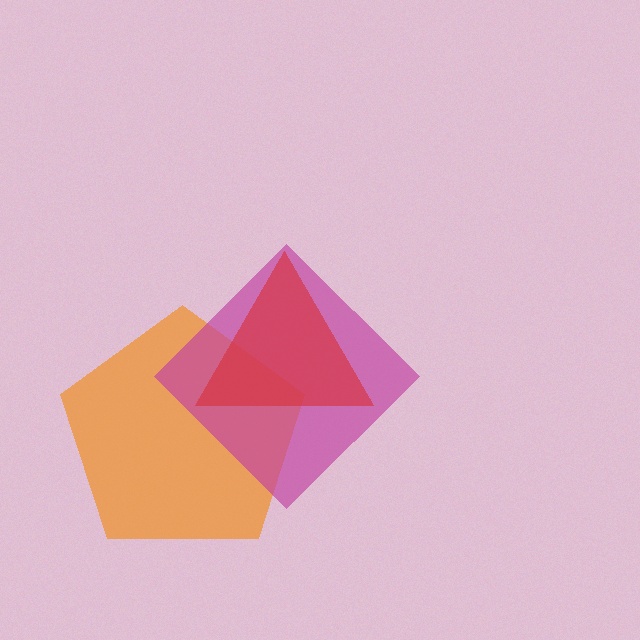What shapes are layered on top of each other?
The layered shapes are: an orange pentagon, a magenta diamond, a red triangle.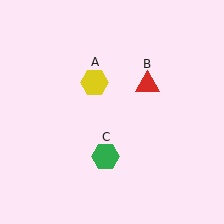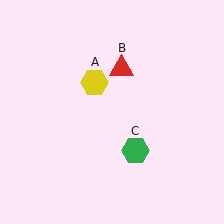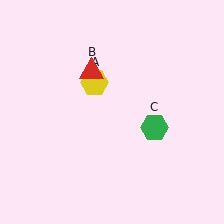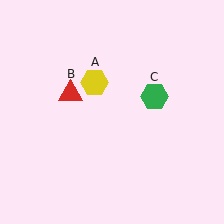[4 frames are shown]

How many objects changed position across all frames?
2 objects changed position: red triangle (object B), green hexagon (object C).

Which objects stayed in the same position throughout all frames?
Yellow hexagon (object A) remained stationary.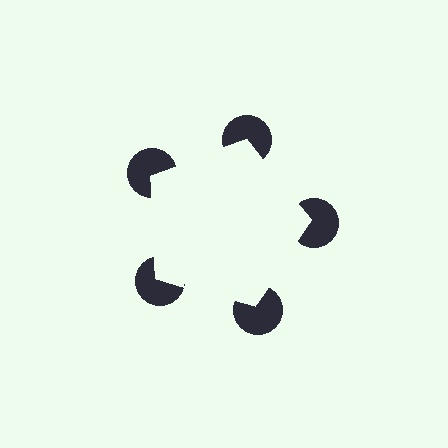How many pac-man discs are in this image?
There are 5 — one at each vertex of the illusory pentagon.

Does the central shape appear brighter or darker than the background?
It typically appears slightly brighter than the background, even though no actual brightness change is drawn.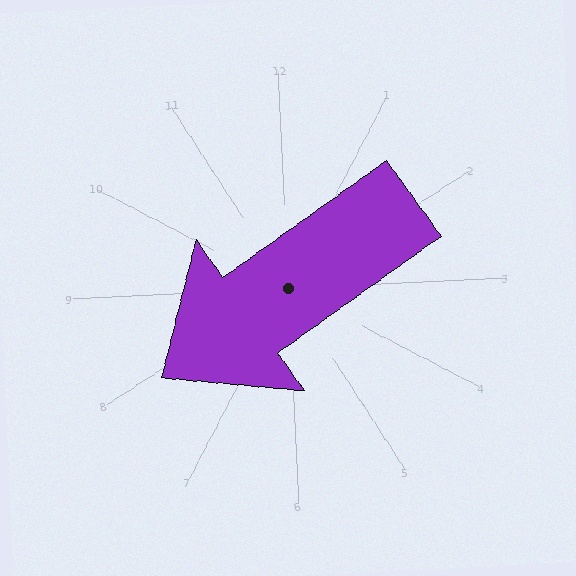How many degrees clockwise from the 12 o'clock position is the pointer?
Approximately 237 degrees.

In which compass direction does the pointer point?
Southwest.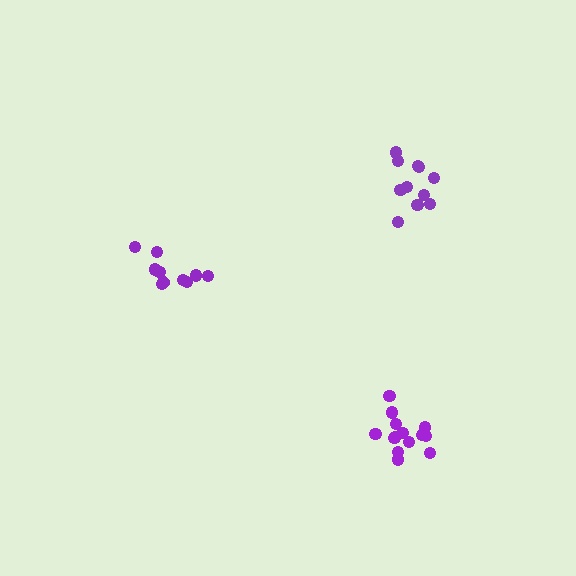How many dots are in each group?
Group 1: 11 dots, Group 2: 14 dots, Group 3: 11 dots (36 total).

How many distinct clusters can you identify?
There are 3 distinct clusters.